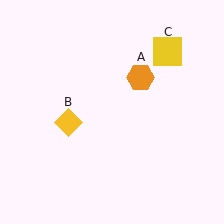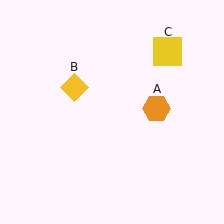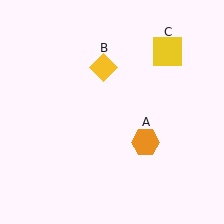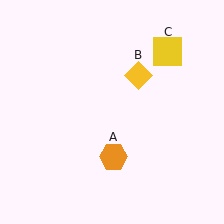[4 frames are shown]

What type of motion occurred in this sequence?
The orange hexagon (object A), yellow diamond (object B) rotated clockwise around the center of the scene.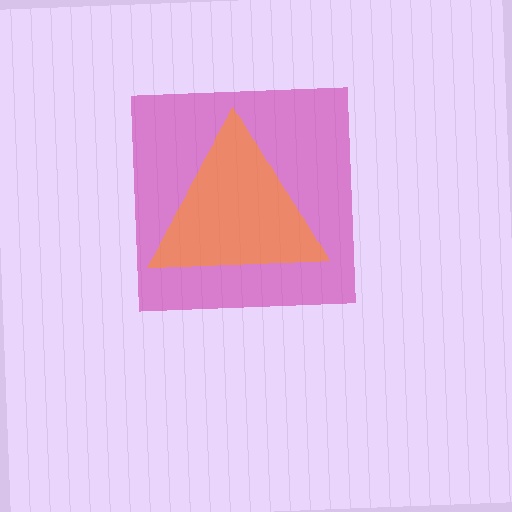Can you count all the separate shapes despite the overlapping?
Yes, there are 2 separate shapes.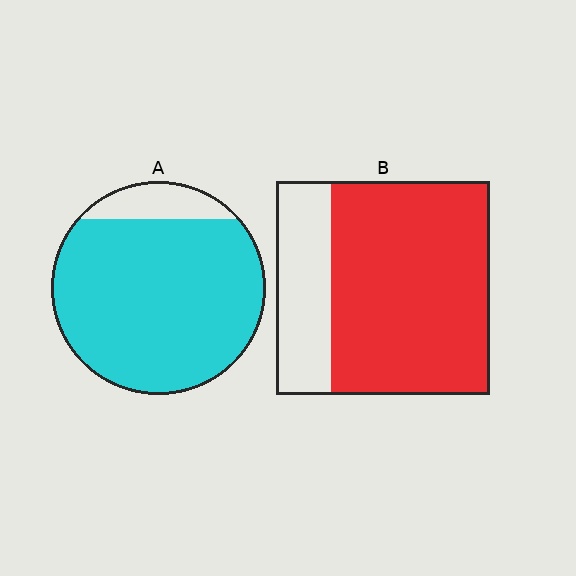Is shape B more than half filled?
Yes.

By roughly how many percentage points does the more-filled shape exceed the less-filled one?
By roughly 15 percentage points (A over B).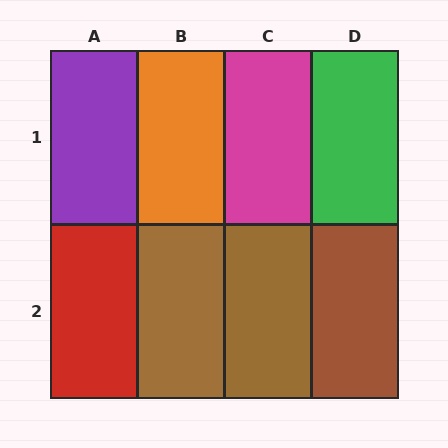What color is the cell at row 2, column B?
Brown.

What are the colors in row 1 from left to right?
Purple, orange, magenta, green.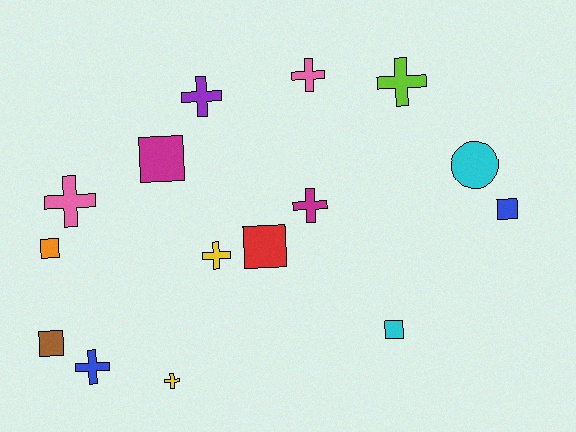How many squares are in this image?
There are 6 squares.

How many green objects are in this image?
There are no green objects.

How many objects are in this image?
There are 15 objects.